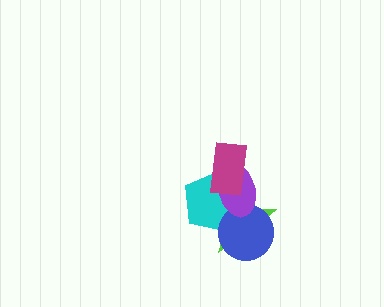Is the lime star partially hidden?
Yes, it is partially covered by another shape.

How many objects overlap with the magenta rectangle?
3 objects overlap with the magenta rectangle.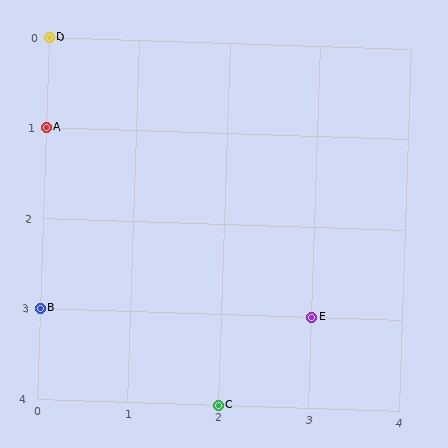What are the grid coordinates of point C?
Point C is at grid coordinates (2, 4).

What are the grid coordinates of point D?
Point D is at grid coordinates (0, 0).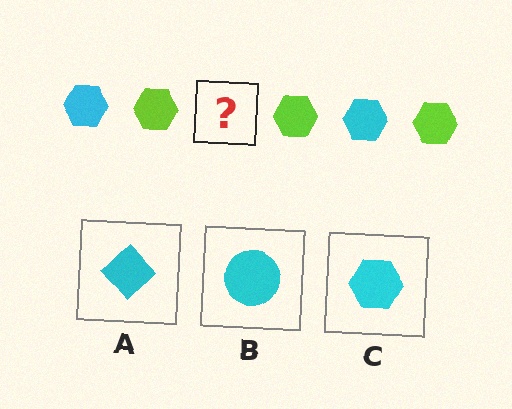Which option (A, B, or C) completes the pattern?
C.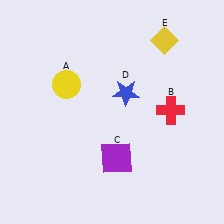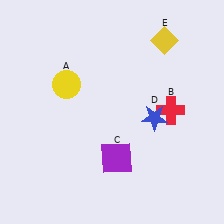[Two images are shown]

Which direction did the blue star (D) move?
The blue star (D) moved right.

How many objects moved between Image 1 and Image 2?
1 object moved between the two images.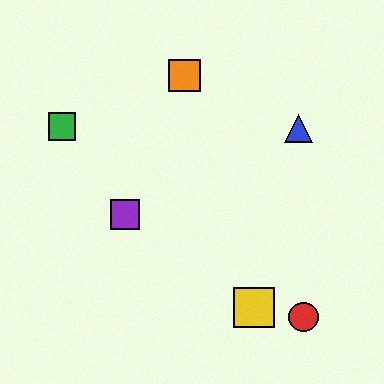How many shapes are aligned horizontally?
2 shapes (the blue triangle, the green square) are aligned horizontally.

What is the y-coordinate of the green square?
The green square is at y≈127.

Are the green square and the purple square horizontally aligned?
No, the green square is at y≈127 and the purple square is at y≈214.